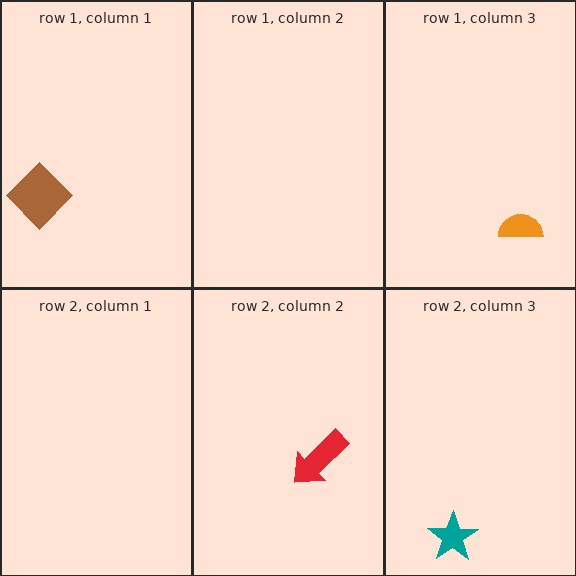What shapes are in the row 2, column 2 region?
The red arrow.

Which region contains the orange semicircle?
The row 1, column 3 region.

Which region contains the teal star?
The row 2, column 3 region.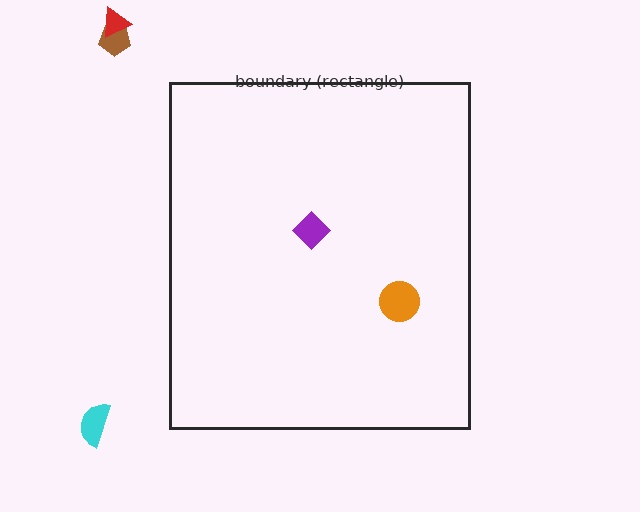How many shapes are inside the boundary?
2 inside, 3 outside.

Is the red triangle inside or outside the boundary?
Outside.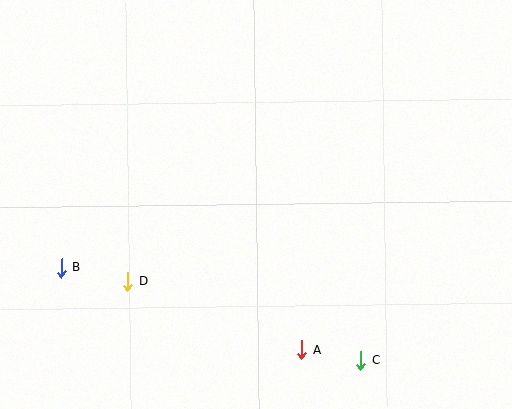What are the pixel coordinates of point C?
Point C is at (361, 361).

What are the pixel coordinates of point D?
Point D is at (128, 282).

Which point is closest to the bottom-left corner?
Point B is closest to the bottom-left corner.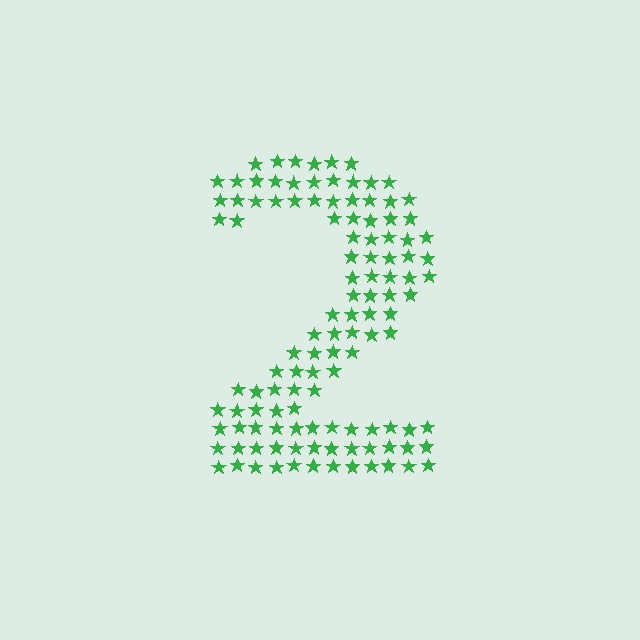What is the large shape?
The large shape is the digit 2.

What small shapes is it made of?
It is made of small stars.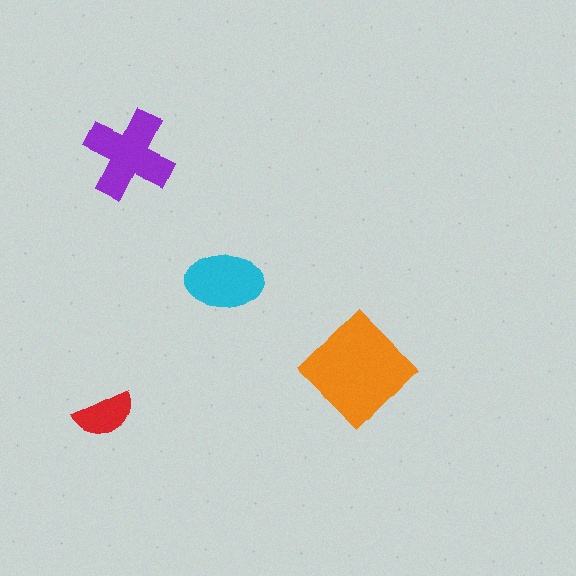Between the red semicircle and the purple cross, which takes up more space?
The purple cross.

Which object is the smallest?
The red semicircle.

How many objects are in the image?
There are 4 objects in the image.